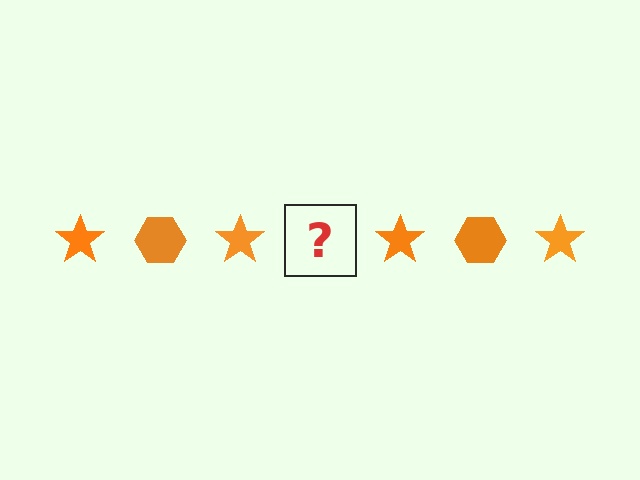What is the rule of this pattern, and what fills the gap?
The rule is that the pattern cycles through star, hexagon shapes in orange. The gap should be filled with an orange hexagon.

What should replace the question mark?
The question mark should be replaced with an orange hexagon.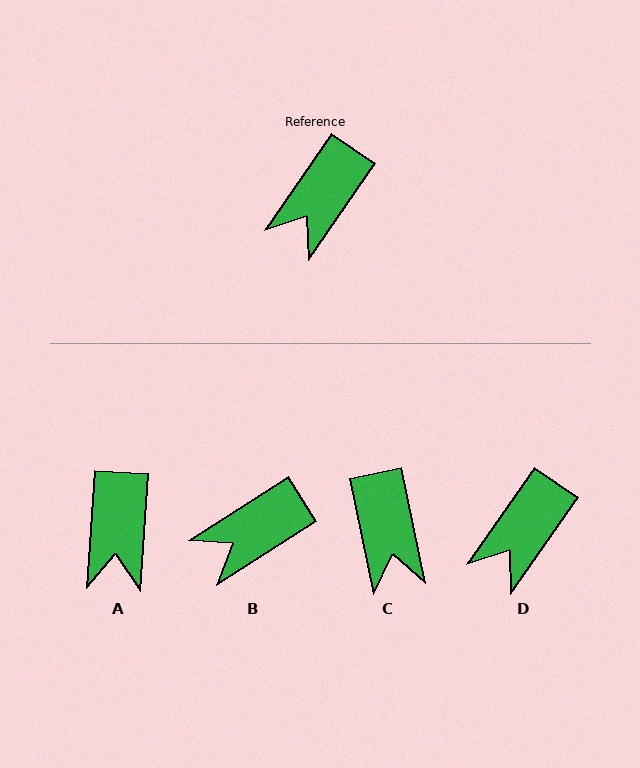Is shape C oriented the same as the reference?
No, it is off by about 46 degrees.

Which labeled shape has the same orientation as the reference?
D.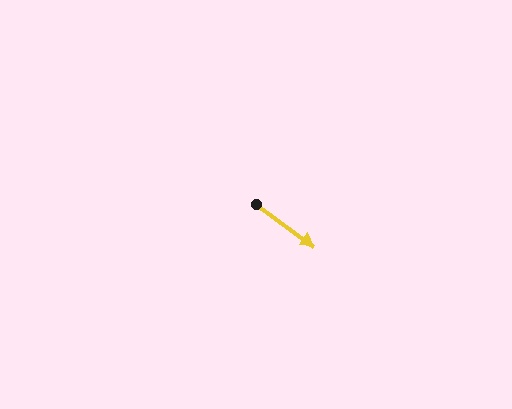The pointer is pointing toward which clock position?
Roughly 4 o'clock.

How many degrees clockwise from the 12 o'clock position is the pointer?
Approximately 126 degrees.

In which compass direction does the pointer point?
Southeast.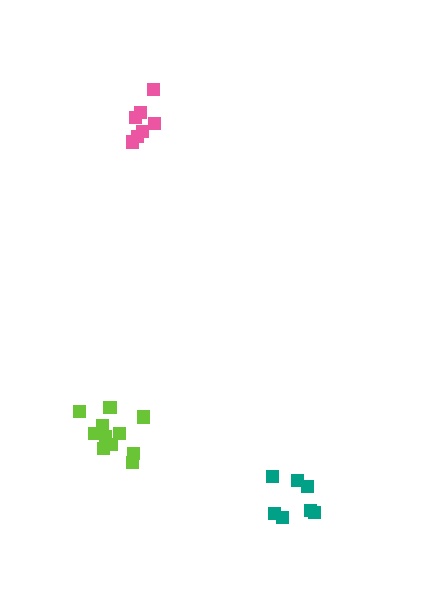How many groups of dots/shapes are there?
There are 3 groups.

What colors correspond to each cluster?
The clusters are colored: lime, pink, teal.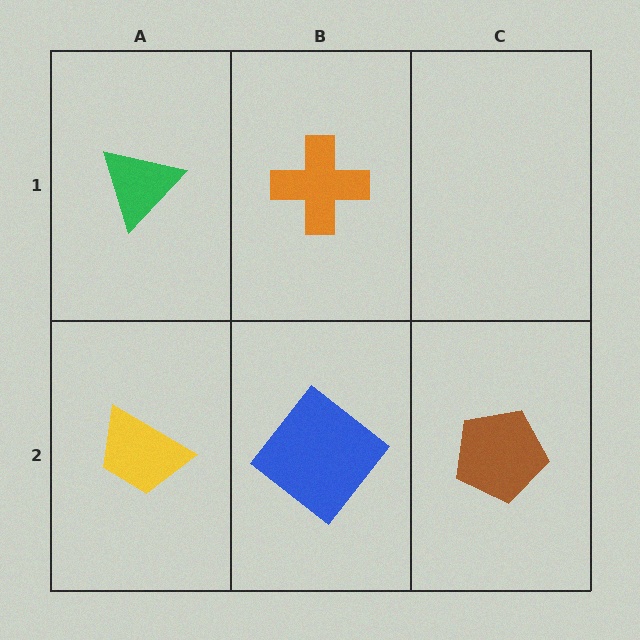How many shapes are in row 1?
2 shapes.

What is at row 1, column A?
A green triangle.